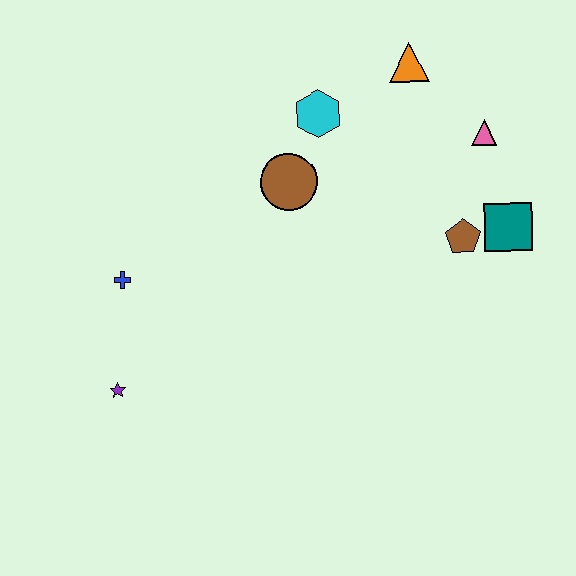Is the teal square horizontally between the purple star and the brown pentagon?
No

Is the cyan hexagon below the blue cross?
No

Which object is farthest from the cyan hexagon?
The purple star is farthest from the cyan hexagon.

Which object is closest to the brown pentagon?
The teal square is closest to the brown pentagon.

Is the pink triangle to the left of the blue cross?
No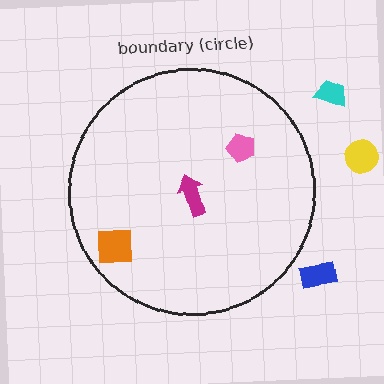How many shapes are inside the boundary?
3 inside, 3 outside.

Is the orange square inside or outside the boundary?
Inside.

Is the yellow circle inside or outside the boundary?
Outside.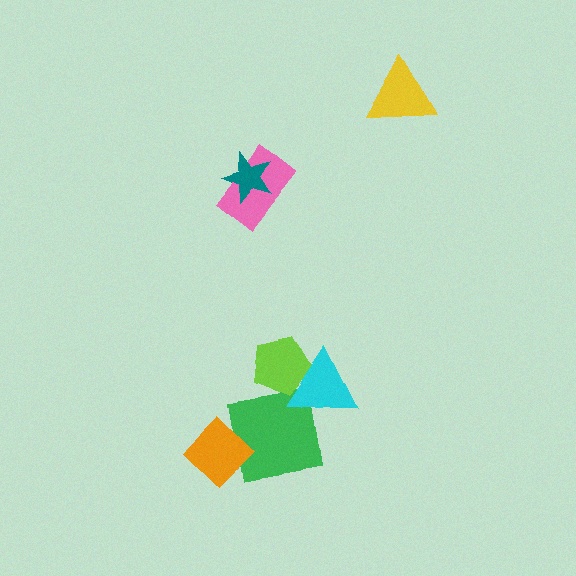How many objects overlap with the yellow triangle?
0 objects overlap with the yellow triangle.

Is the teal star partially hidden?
No, no other shape covers it.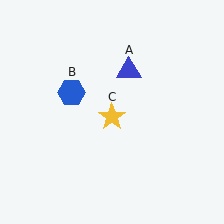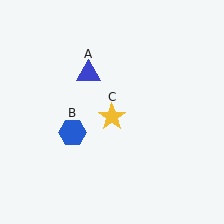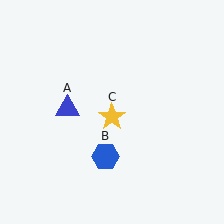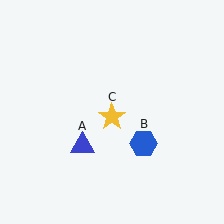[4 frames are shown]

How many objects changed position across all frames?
2 objects changed position: blue triangle (object A), blue hexagon (object B).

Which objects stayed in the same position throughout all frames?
Yellow star (object C) remained stationary.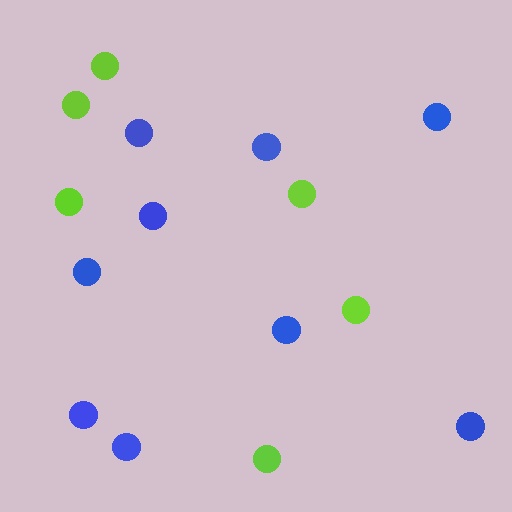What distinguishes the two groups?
There are 2 groups: one group of lime circles (6) and one group of blue circles (9).